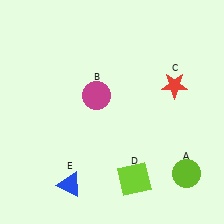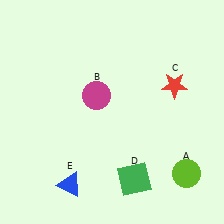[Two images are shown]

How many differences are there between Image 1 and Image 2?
There is 1 difference between the two images.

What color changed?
The square (D) changed from lime in Image 1 to green in Image 2.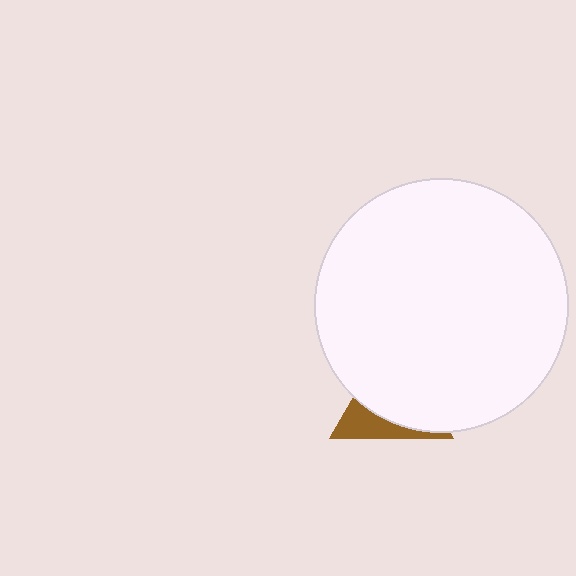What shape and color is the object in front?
The object in front is a white circle.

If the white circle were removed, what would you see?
You would see the complete brown triangle.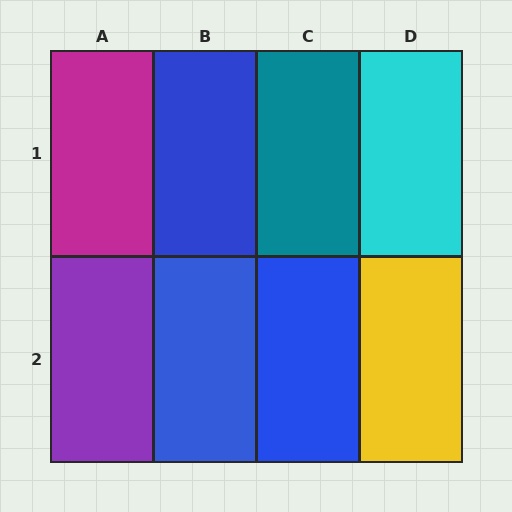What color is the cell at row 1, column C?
Teal.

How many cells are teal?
1 cell is teal.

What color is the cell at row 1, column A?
Magenta.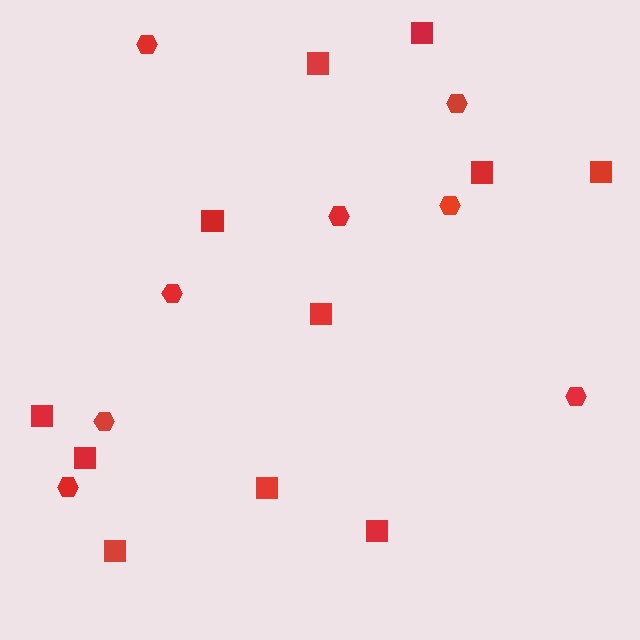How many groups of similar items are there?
There are 2 groups: one group of hexagons (8) and one group of squares (11).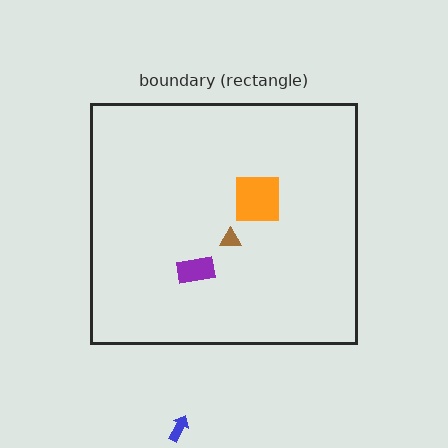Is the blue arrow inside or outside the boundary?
Outside.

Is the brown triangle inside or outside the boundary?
Inside.